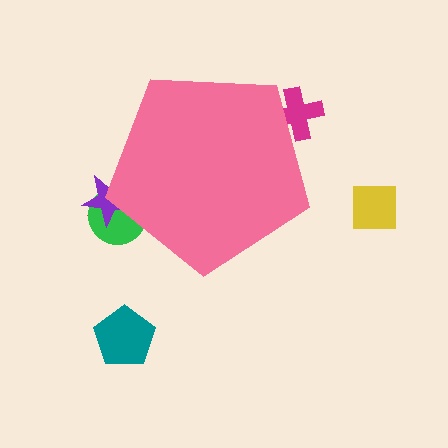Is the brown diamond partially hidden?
Yes, the brown diamond is partially hidden behind the pink pentagon.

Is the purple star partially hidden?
Yes, the purple star is partially hidden behind the pink pentagon.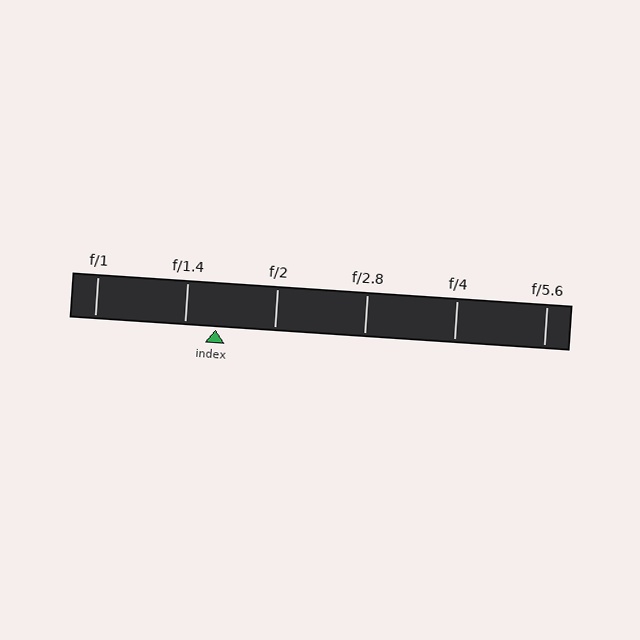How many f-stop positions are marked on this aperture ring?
There are 6 f-stop positions marked.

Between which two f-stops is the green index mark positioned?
The index mark is between f/1.4 and f/2.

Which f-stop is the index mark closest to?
The index mark is closest to f/1.4.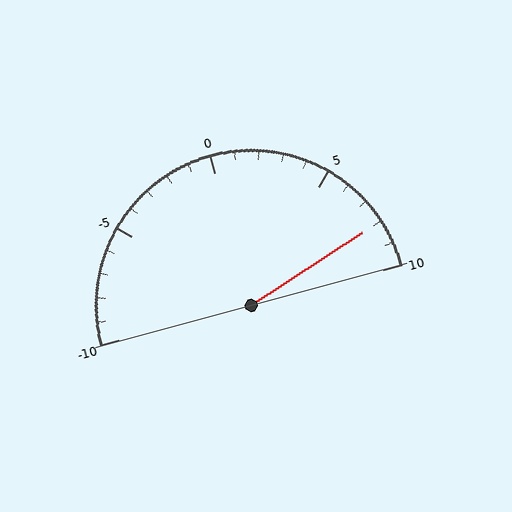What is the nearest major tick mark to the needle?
The nearest major tick mark is 10.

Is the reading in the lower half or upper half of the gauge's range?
The reading is in the upper half of the range (-10 to 10).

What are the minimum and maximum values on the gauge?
The gauge ranges from -10 to 10.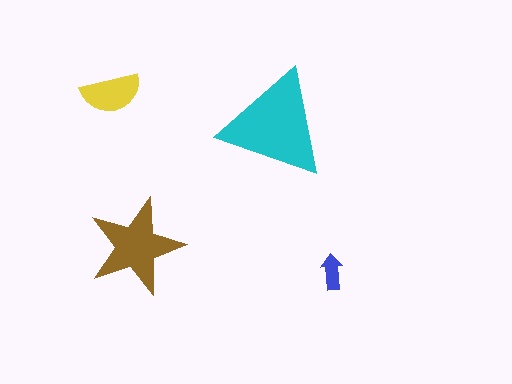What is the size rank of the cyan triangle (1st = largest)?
1st.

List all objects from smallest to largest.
The blue arrow, the yellow semicircle, the brown star, the cyan triangle.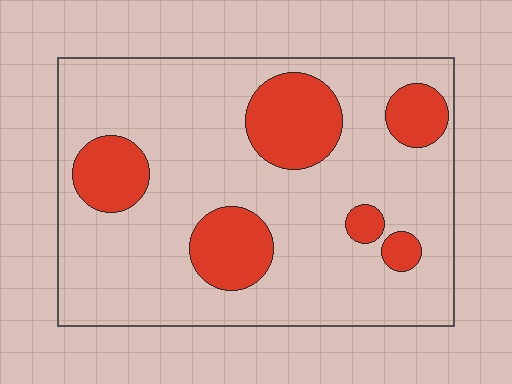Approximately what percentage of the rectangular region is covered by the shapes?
Approximately 20%.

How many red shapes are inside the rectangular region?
6.